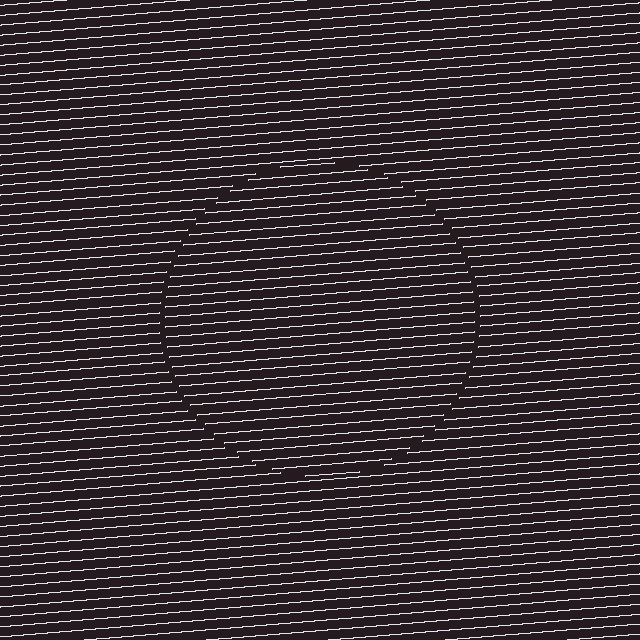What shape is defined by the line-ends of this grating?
An illusory circle. The interior of the shape contains the same grating, shifted by half a period — the contour is defined by the phase discontinuity where line-ends from the inner and outer gratings abut.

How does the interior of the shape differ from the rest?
The interior of the shape contains the same grating, shifted by half a period — the contour is defined by the phase discontinuity where line-ends from the inner and outer gratings abut.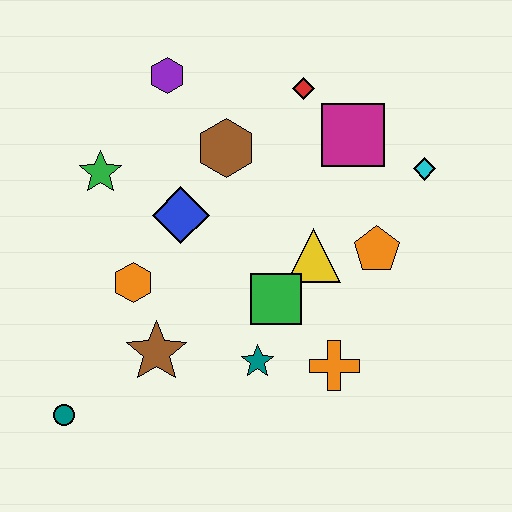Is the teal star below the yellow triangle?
Yes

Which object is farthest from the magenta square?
The teal circle is farthest from the magenta square.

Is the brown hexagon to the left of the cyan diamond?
Yes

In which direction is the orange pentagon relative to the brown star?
The orange pentagon is to the right of the brown star.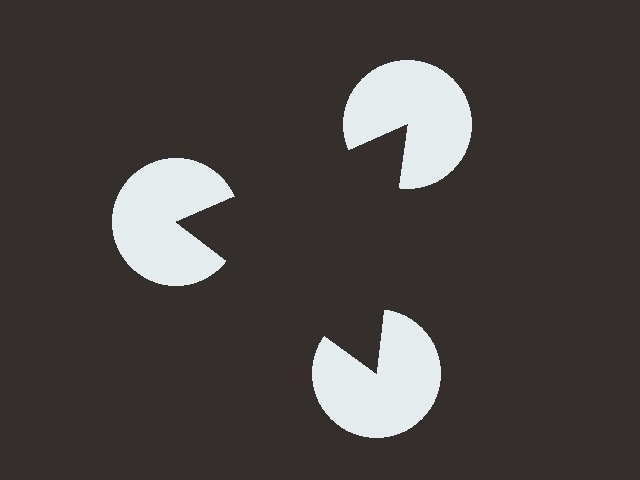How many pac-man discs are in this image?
There are 3 — one at each vertex of the illusory triangle.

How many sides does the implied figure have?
3 sides.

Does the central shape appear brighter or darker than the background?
It typically appears slightly darker than the background, even though no actual brightness change is drawn.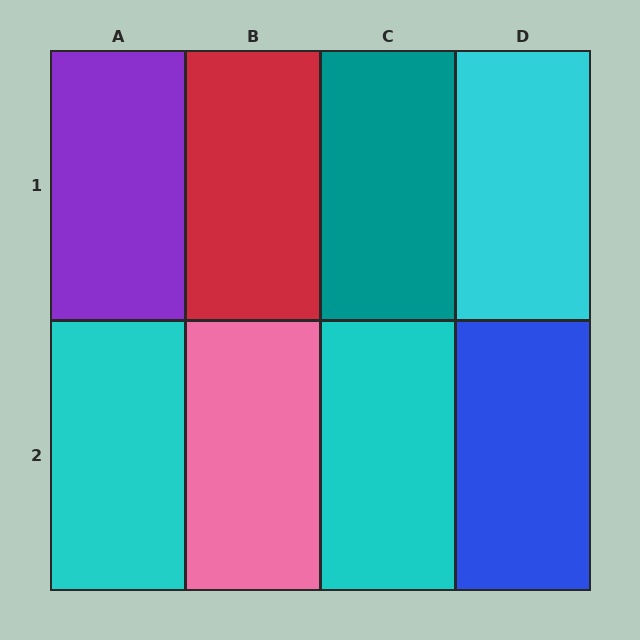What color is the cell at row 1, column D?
Cyan.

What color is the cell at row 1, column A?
Purple.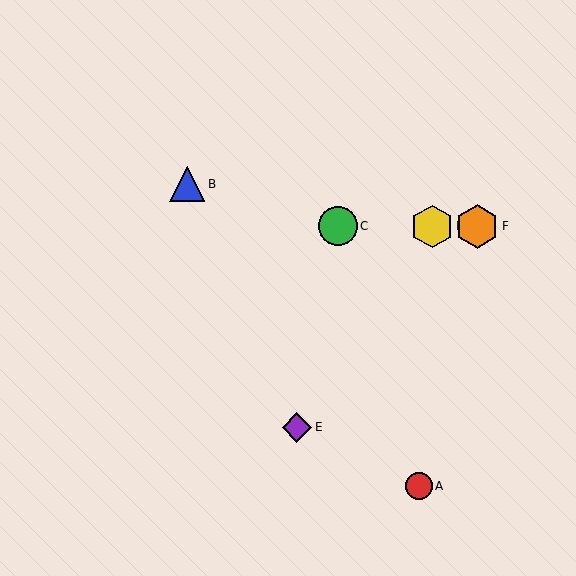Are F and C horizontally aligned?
Yes, both are at y≈226.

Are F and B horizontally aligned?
No, F is at y≈226 and B is at y≈184.